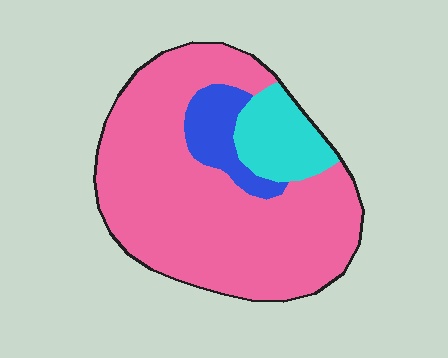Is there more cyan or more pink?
Pink.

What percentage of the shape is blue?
Blue covers 10% of the shape.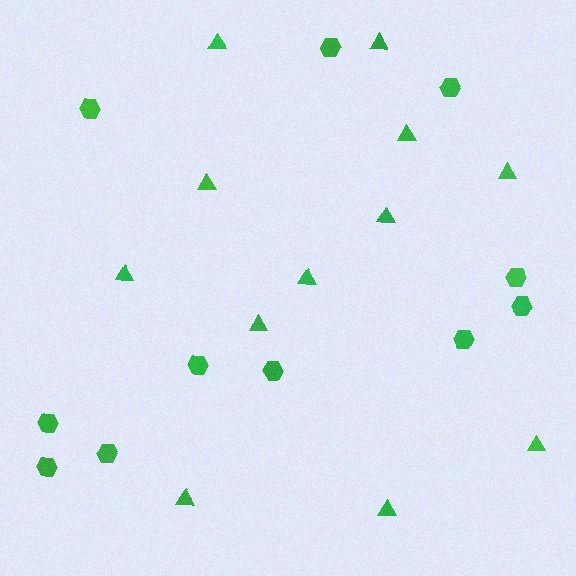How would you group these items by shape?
There are 2 groups: one group of triangles (12) and one group of hexagons (11).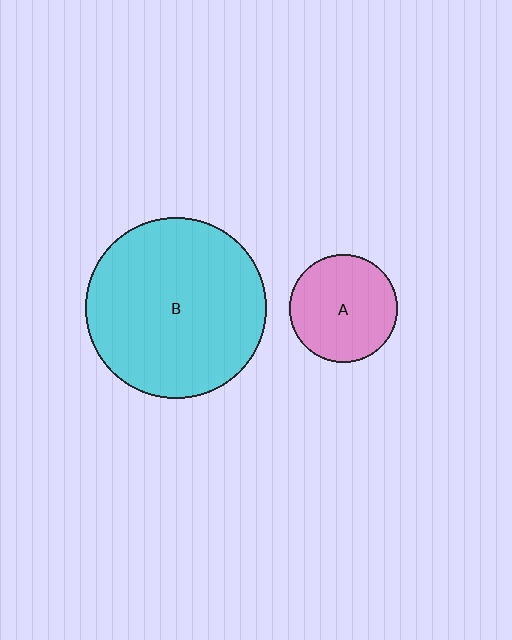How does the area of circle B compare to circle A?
Approximately 2.8 times.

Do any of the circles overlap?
No, none of the circles overlap.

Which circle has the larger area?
Circle B (cyan).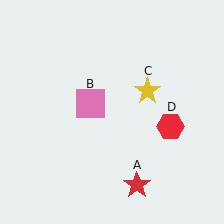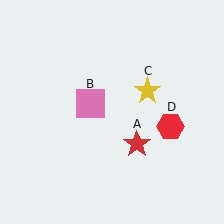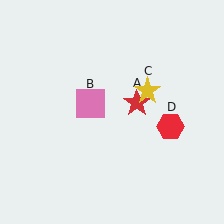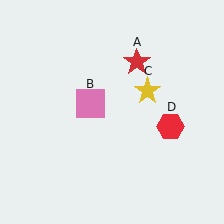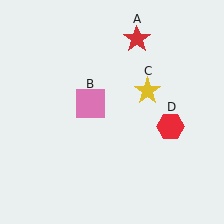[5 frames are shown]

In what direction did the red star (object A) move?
The red star (object A) moved up.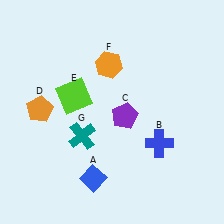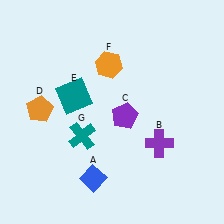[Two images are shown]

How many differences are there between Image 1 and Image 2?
There are 2 differences between the two images.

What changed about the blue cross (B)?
In Image 1, B is blue. In Image 2, it changed to purple.